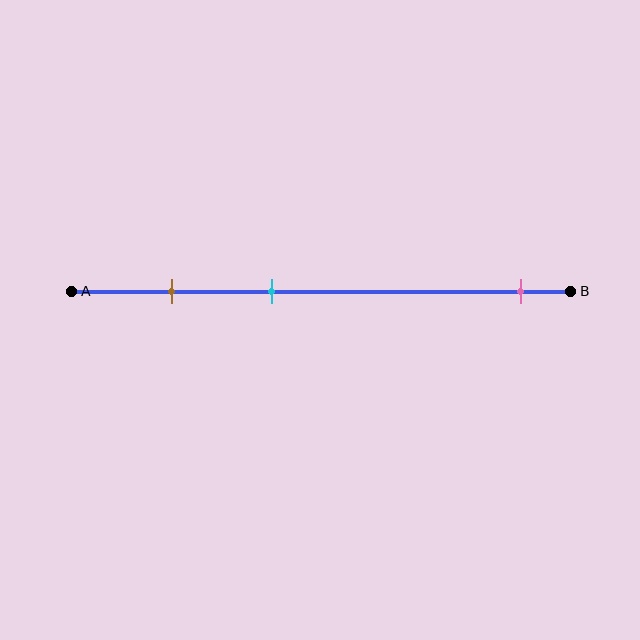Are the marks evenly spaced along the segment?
No, the marks are not evenly spaced.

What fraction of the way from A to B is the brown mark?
The brown mark is approximately 20% (0.2) of the way from A to B.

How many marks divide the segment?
There are 3 marks dividing the segment.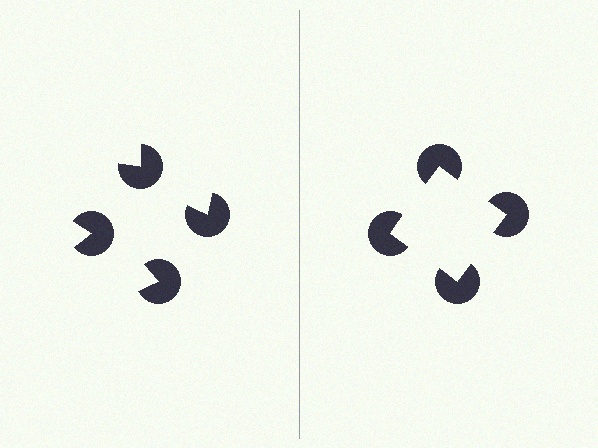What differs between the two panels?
The pac-man discs are positioned identically on both sides; only the wedge orientations differ. On the right they align to a square; on the left they are misaligned.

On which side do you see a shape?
An illusory square appears on the right side. On the left side the wedge cuts are rotated, so no coherent shape forms.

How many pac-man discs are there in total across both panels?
8 — 4 on each side.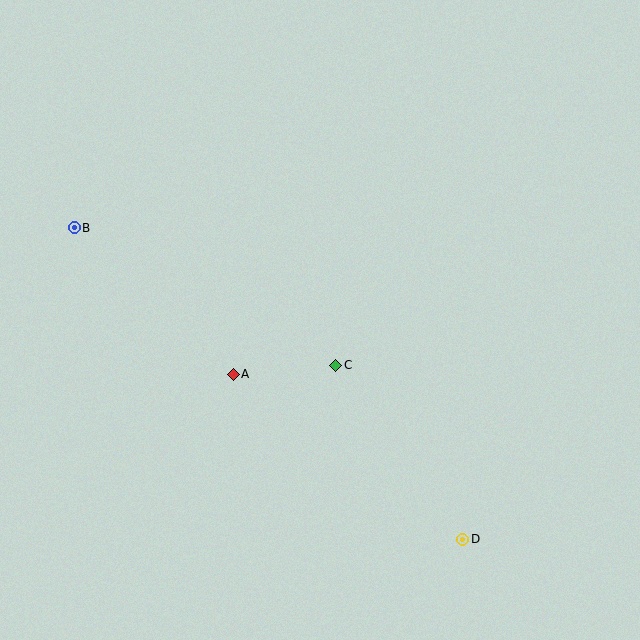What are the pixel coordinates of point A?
Point A is at (233, 374).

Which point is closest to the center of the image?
Point C at (336, 365) is closest to the center.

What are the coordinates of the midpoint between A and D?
The midpoint between A and D is at (348, 457).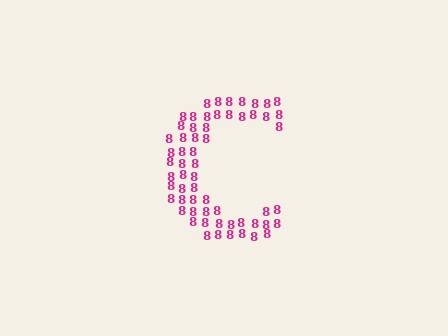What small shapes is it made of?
It is made of small digit 8's.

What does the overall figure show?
The overall figure shows the letter C.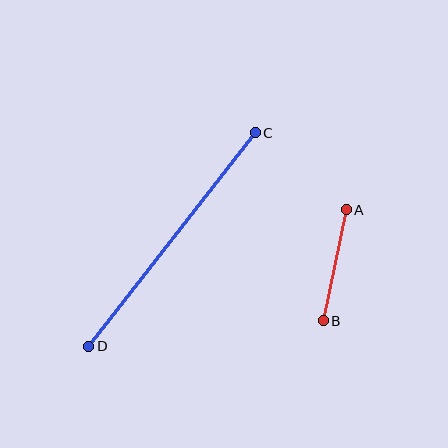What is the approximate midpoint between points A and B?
The midpoint is at approximately (335, 265) pixels.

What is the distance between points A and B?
The distance is approximately 113 pixels.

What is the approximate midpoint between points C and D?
The midpoint is at approximately (172, 240) pixels.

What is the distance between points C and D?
The distance is approximately 271 pixels.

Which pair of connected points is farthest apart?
Points C and D are farthest apart.